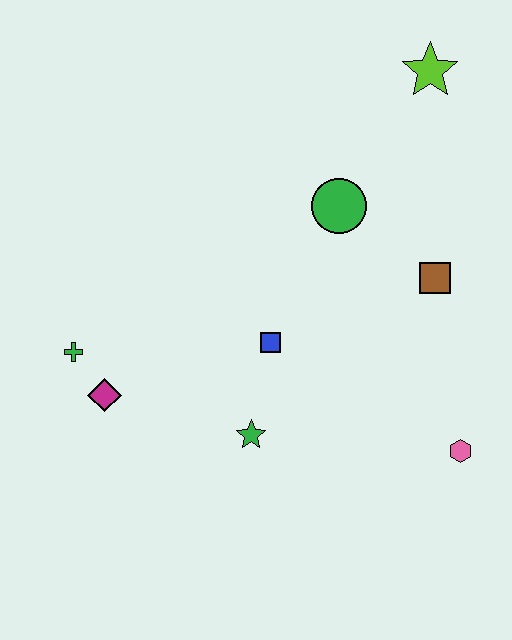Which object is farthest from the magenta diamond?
The lime star is farthest from the magenta diamond.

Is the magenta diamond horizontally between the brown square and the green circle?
No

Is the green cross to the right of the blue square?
No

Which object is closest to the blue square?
The green star is closest to the blue square.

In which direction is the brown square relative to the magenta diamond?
The brown square is to the right of the magenta diamond.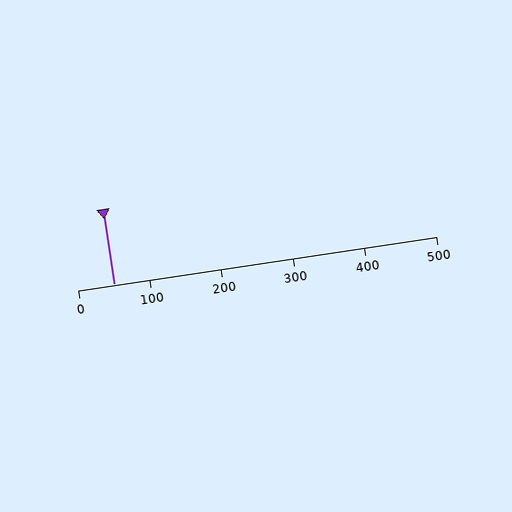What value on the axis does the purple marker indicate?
The marker indicates approximately 50.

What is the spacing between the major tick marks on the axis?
The major ticks are spaced 100 apart.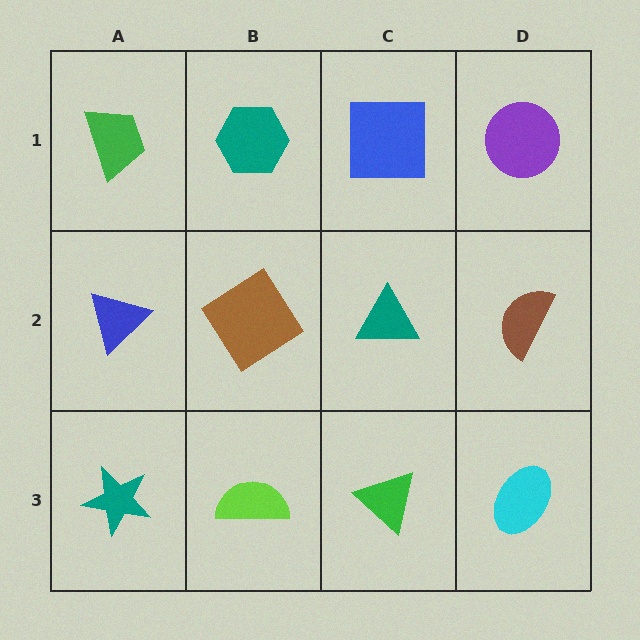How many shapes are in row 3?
4 shapes.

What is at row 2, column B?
A brown diamond.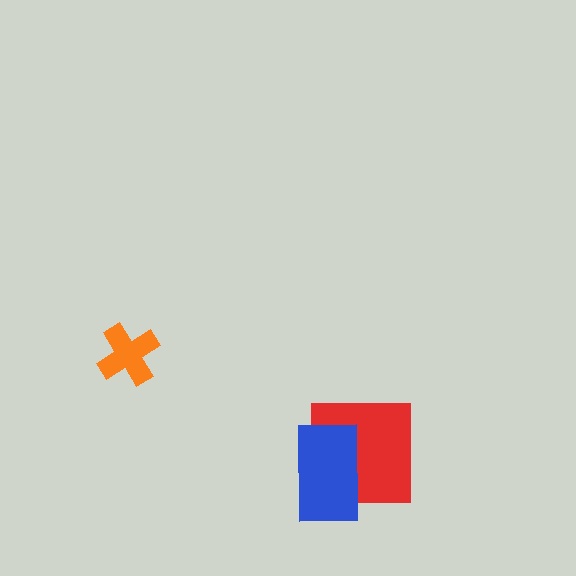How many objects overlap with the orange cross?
0 objects overlap with the orange cross.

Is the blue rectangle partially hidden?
No, no other shape covers it.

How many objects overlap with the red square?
1 object overlaps with the red square.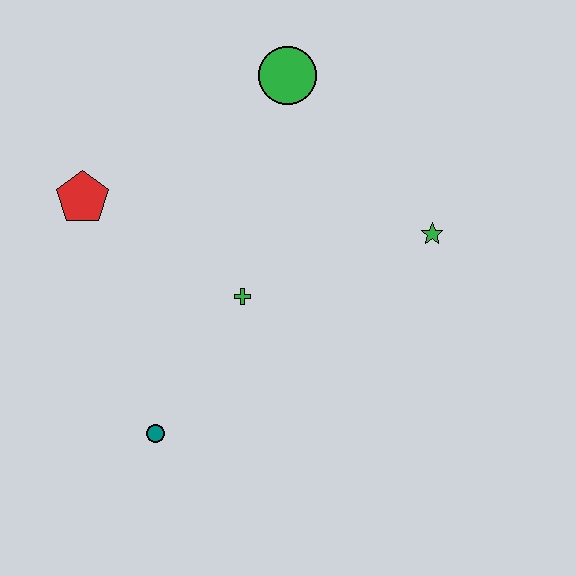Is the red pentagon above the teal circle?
Yes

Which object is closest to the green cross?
The teal circle is closest to the green cross.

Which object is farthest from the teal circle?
The green circle is farthest from the teal circle.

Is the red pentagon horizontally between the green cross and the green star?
No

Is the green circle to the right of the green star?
No